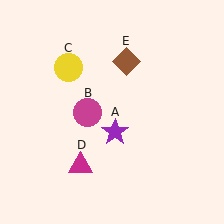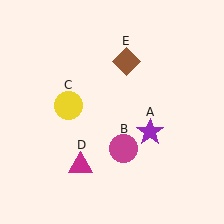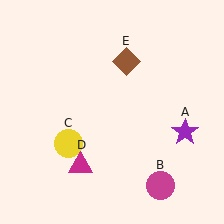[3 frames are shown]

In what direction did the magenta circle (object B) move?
The magenta circle (object B) moved down and to the right.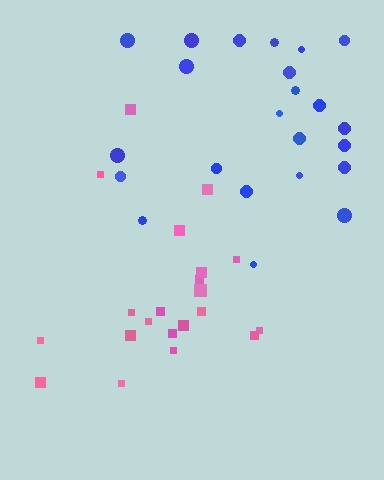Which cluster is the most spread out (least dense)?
Blue.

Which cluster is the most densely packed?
Pink.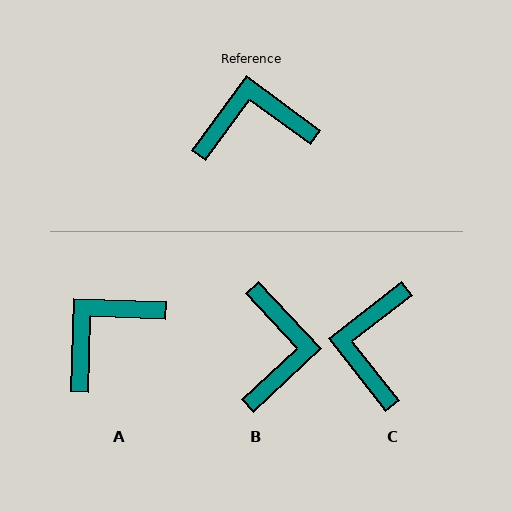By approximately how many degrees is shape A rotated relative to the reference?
Approximately 35 degrees counter-clockwise.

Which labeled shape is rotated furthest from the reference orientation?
B, about 101 degrees away.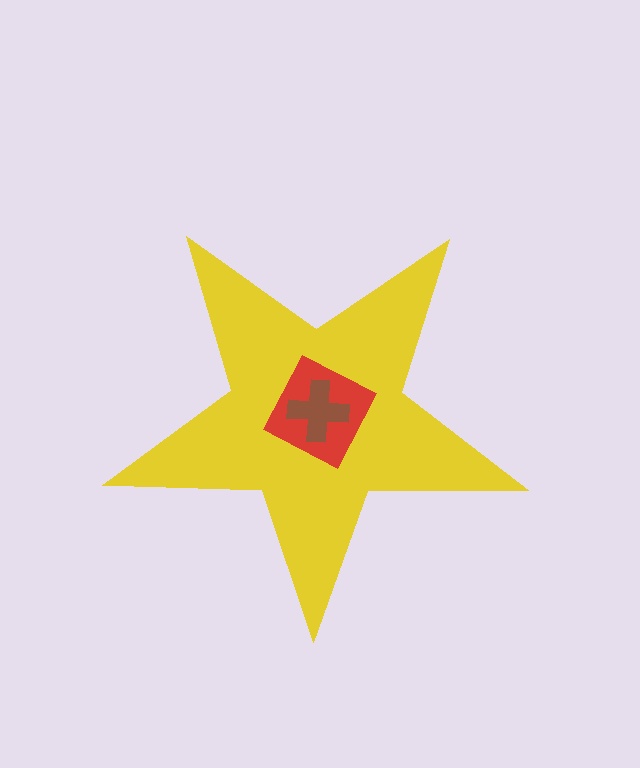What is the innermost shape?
The brown cross.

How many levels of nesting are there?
3.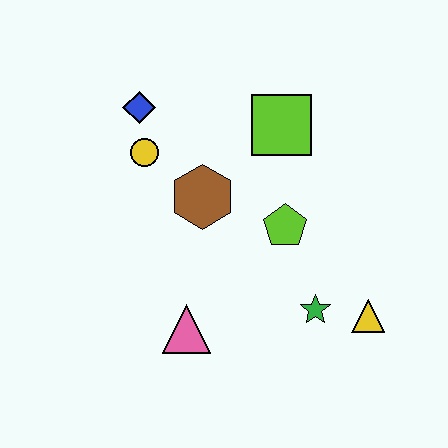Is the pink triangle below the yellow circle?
Yes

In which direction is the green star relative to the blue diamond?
The green star is below the blue diamond.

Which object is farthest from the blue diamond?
The yellow triangle is farthest from the blue diamond.